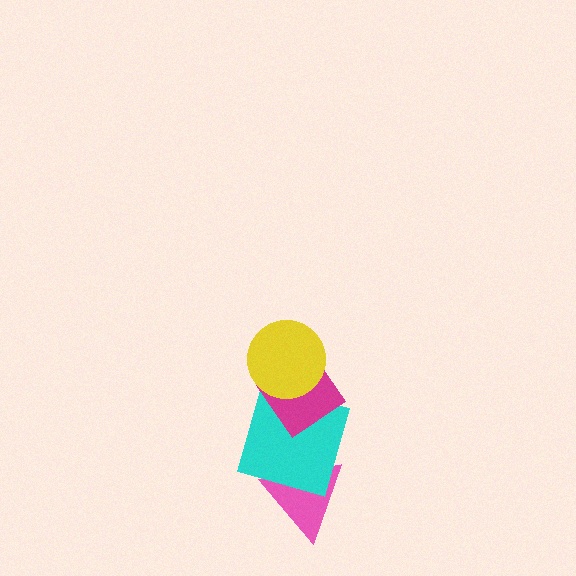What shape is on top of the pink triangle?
The cyan square is on top of the pink triangle.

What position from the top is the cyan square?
The cyan square is 3rd from the top.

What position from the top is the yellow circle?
The yellow circle is 1st from the top.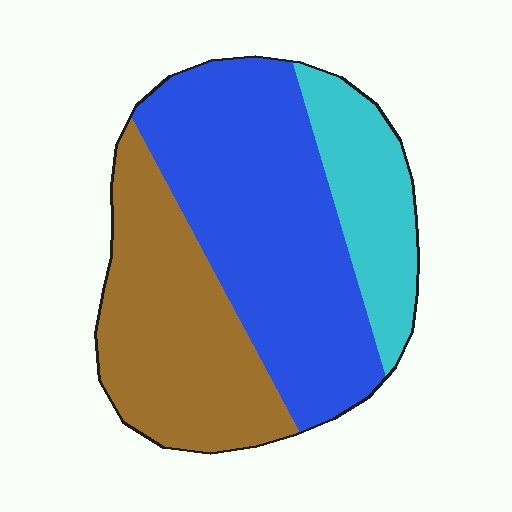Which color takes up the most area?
Blue, at roughly 50%.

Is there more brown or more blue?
Blue.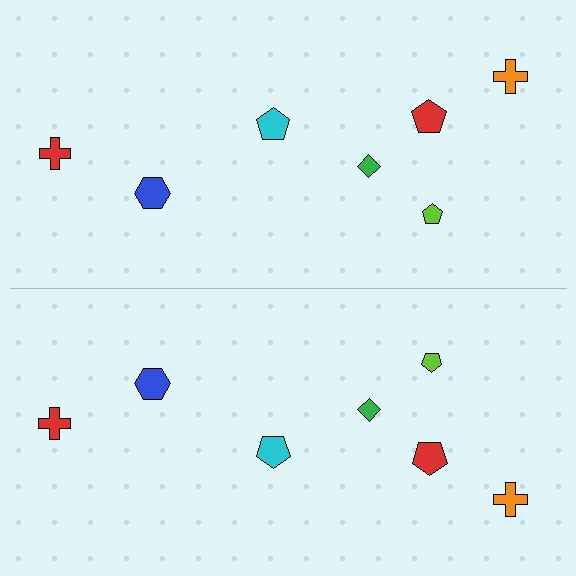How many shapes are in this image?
There are 14 shapes in this image.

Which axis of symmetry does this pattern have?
The pattern has a horizontal axis of symmetry running through the center of the image.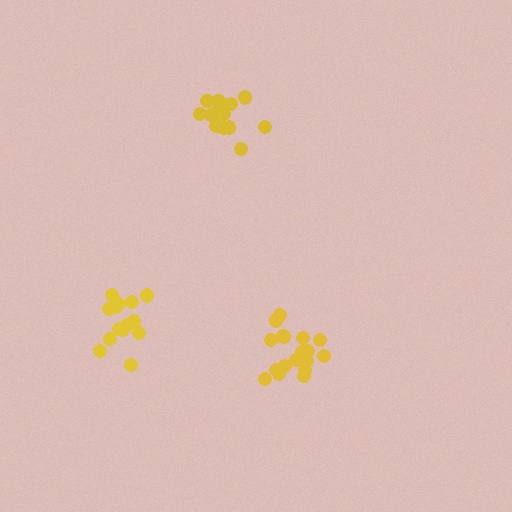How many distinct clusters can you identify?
There are 3 distinct clusters.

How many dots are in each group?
Group 1: 14 dots, Group 2: 14 dots, Group 3: 17 dots (45 total).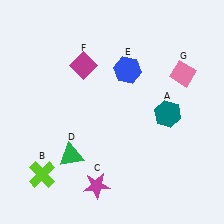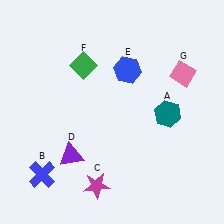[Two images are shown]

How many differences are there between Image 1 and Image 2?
There are 3 differences between the two images.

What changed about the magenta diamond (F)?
In Image 1, F is magenta. In Image 2, it changed to green.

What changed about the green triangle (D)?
In Image 1, D is green. In Image 2, it changed to purple.